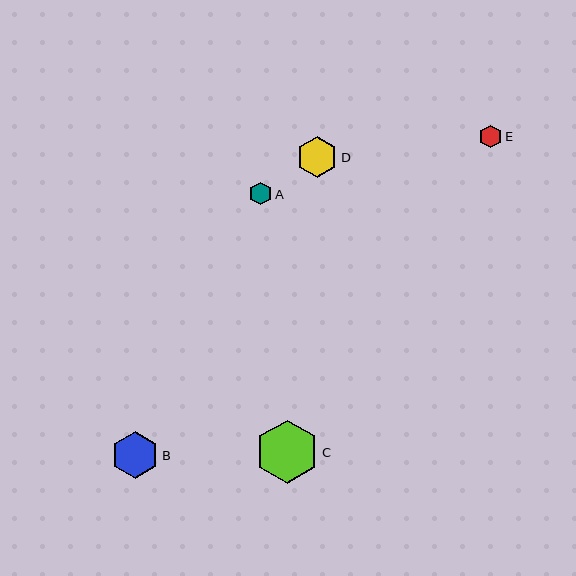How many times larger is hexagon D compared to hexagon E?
Hexagon D is approximately 1.8 times the size of hexagon E.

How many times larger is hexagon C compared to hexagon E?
Hexagon C is approximately 2.8 times the size of hexagon E.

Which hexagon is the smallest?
Hexagon E is the smallest with a size of approximately 23 pixels.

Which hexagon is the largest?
Hexagon C is the largest with a size of approximately 63 pixels.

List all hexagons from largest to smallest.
From largest to smallest: C, B, D, A, E.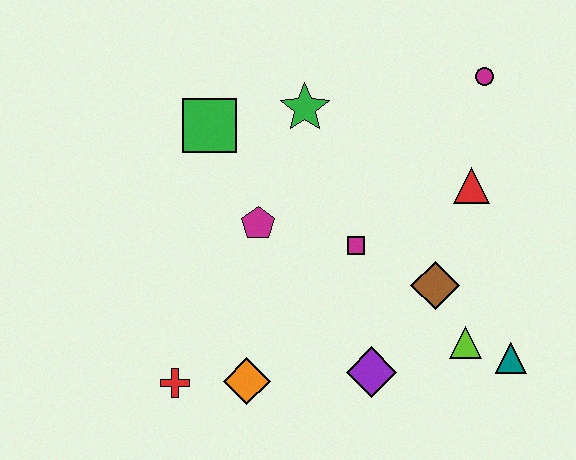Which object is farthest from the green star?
The teal triangle is farthest from the green star.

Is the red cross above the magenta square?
No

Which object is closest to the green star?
The green square is closest to the green star.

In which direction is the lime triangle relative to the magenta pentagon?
The lime triangle is to the right of the magenta pentagon.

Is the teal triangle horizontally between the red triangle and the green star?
No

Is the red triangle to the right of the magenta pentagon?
Yes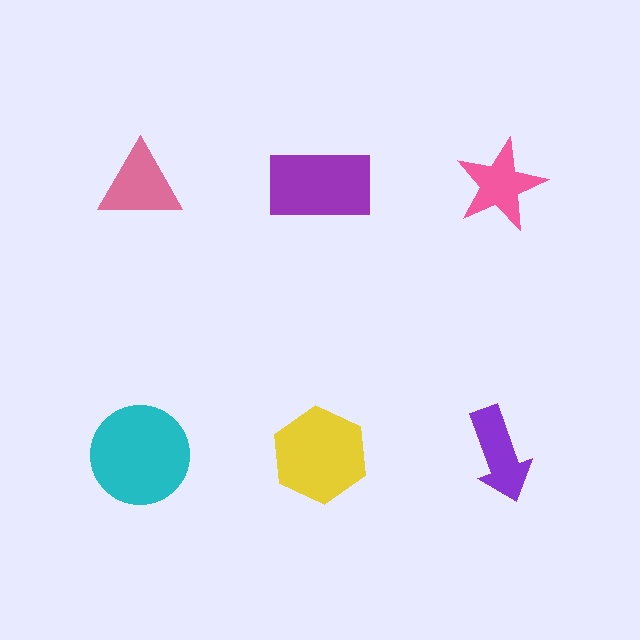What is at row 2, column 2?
A yellow hexagon.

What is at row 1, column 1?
A pink triangle.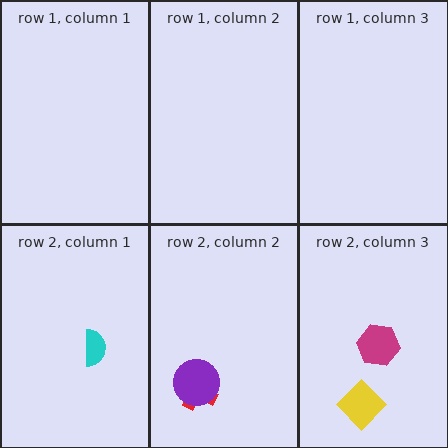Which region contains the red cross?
The row 2, column 2 region.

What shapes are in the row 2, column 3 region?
The magenta hexagon, the yellow diamond.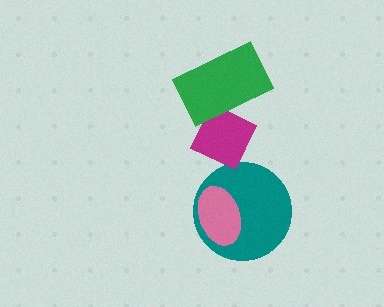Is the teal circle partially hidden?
Yes, it is partially covered by another shape.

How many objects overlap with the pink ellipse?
1 object overlaps with the pink ellipse.